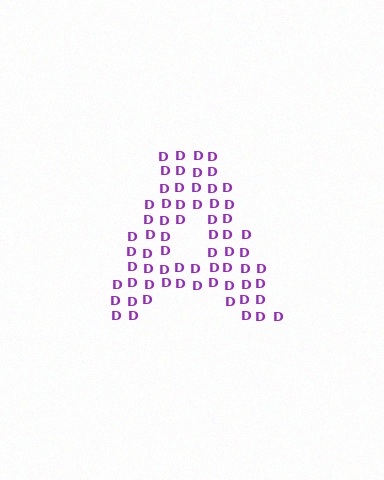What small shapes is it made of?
It is made of small letter D's.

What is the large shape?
The large shape is the letter A.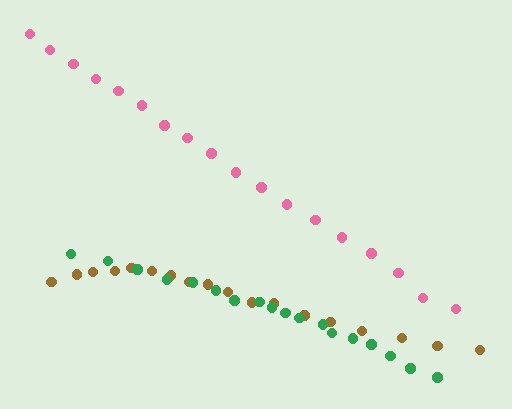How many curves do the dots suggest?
There are 3 distinct paths.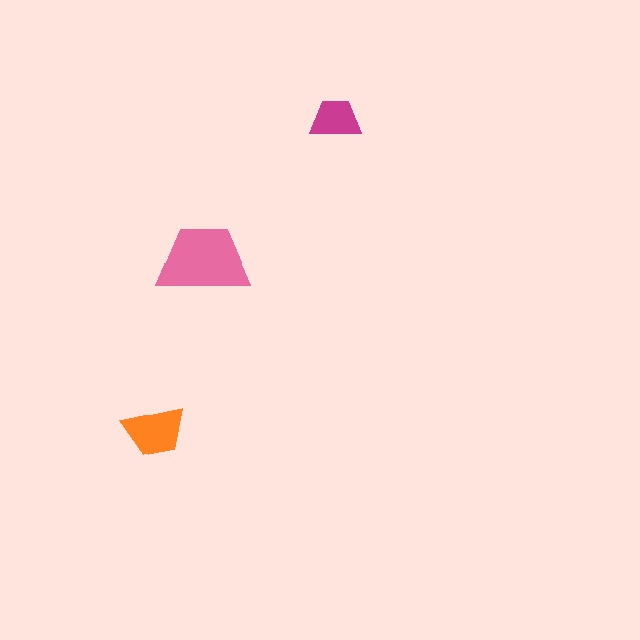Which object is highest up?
The magenta trapezoid is topmost.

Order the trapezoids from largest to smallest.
the pink one, the orange one, the magenta one.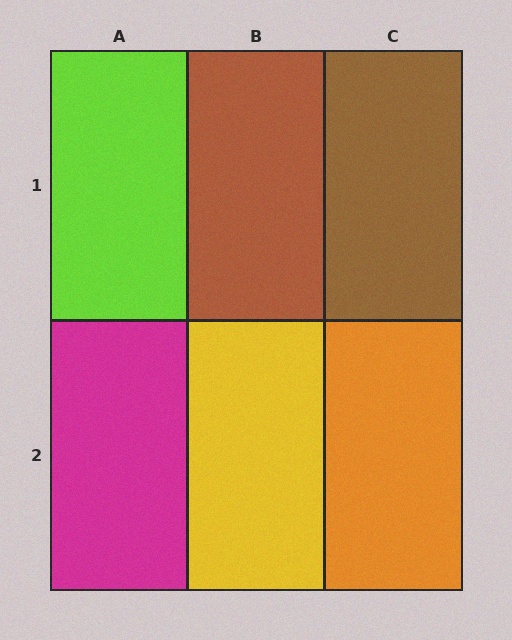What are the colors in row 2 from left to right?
Magenta, yellow, orange.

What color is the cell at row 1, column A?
Lime.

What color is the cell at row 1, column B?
Brown.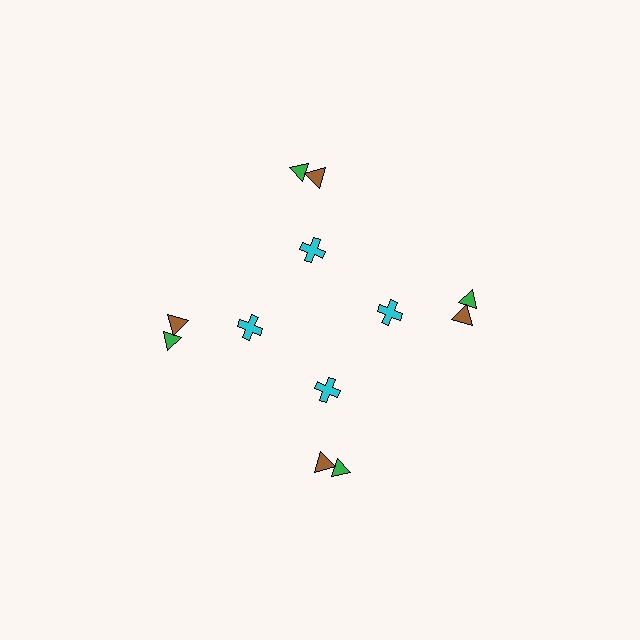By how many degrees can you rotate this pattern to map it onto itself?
The pattern maps onto itself every 90 degrees of rotation.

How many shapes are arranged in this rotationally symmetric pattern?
There are 12 shapes, arranged in 4 groups of 3.